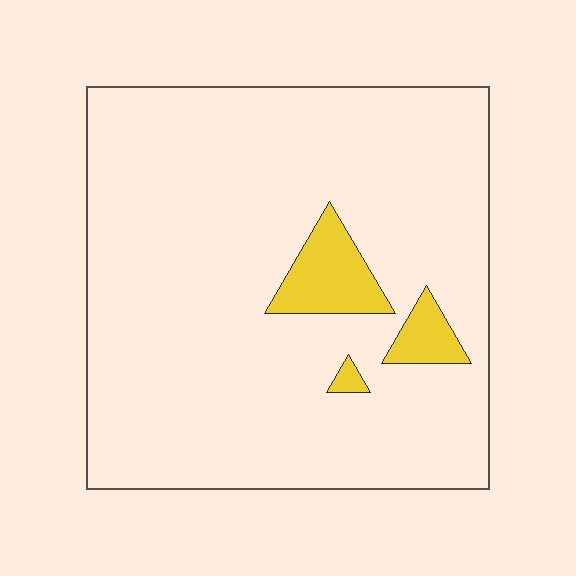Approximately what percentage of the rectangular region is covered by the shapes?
Approximately 5%.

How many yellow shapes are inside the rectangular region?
3.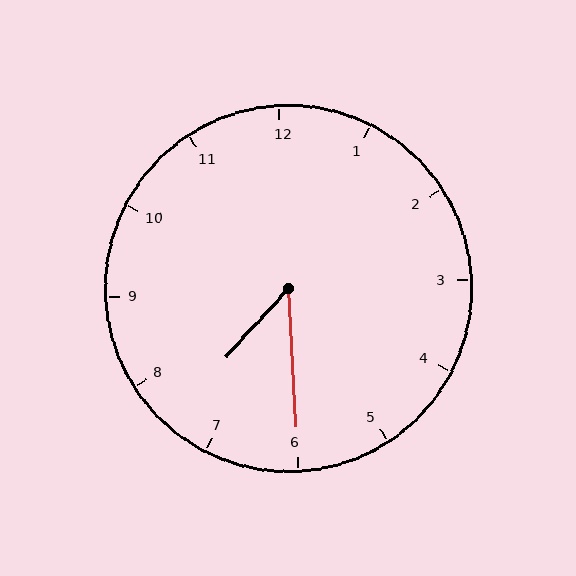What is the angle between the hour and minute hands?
Approximately 45 degrees.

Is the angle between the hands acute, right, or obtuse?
It is acute.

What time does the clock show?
7:30.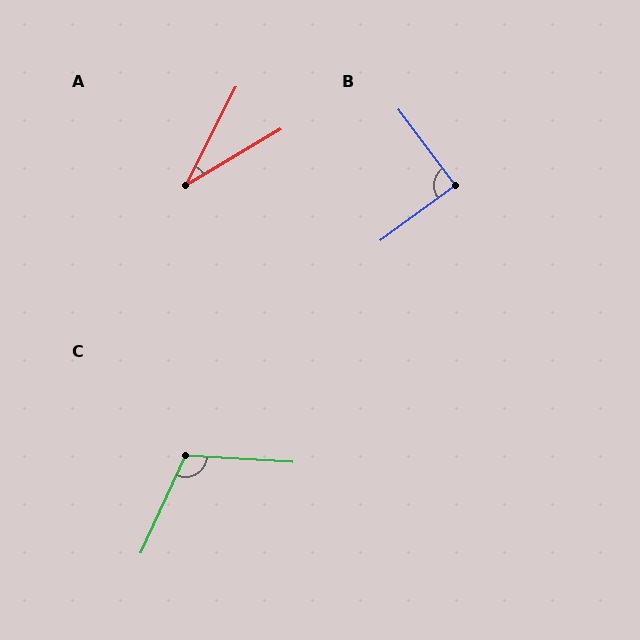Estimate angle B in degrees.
Approximately 89 degrees.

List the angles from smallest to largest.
A (32°), B (89°), C (111°).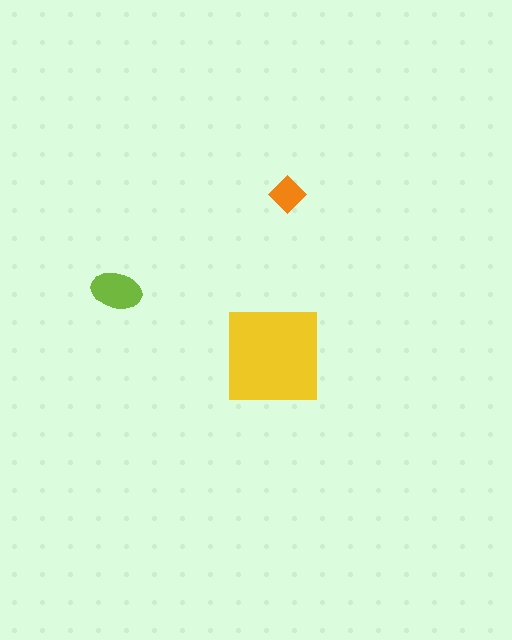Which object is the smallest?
The orange diamond.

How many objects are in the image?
There are 3 objects in the image.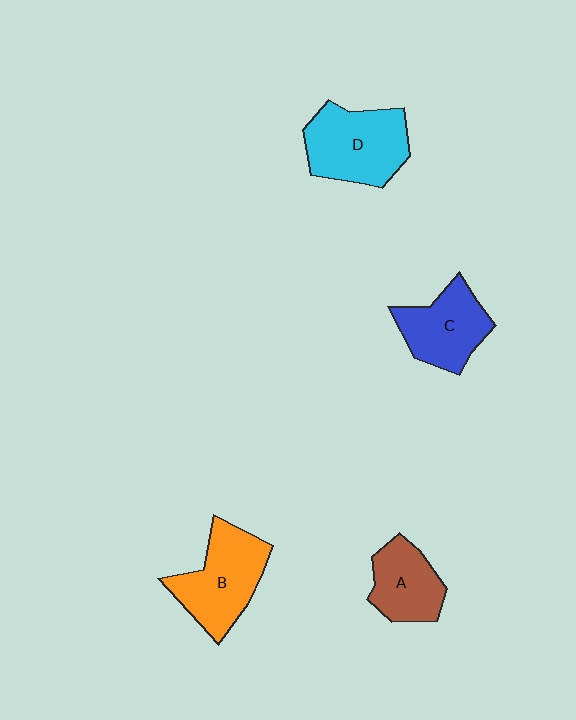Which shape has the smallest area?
Shape A (brown).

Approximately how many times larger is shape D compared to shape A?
Approximately 1.4 times.